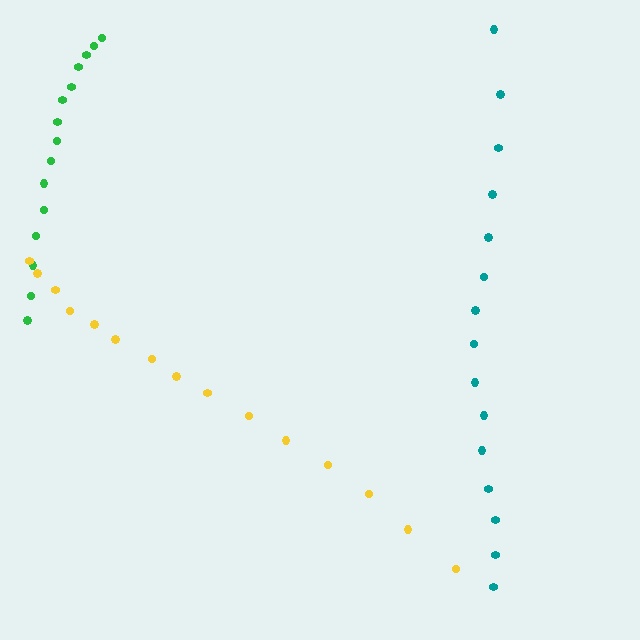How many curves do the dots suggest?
There are 3 distinct paths.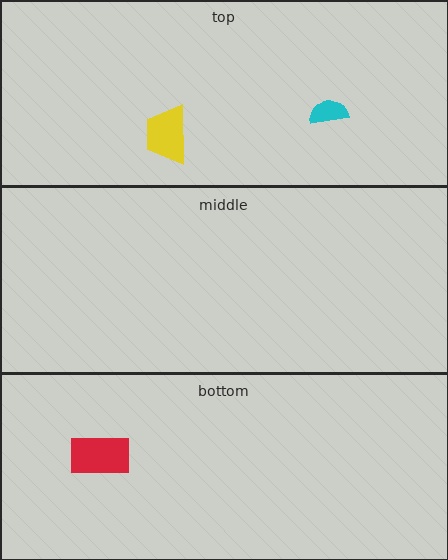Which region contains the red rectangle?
The bottom region.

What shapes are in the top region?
The yellow trapezoid, the cyan semicircle.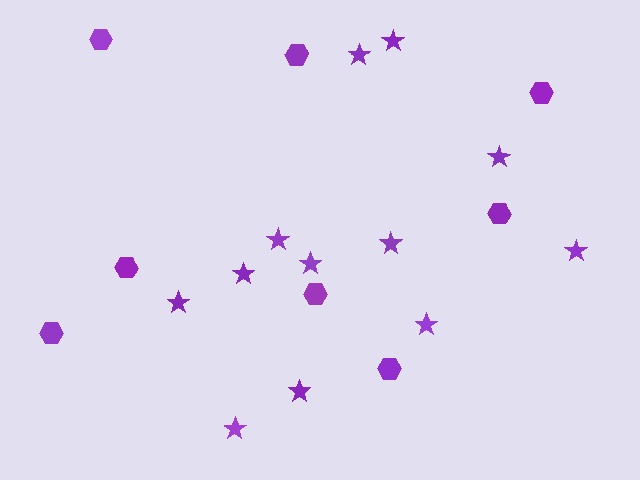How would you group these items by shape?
There are 2 groups: one group of stars (12) and one group of hexagons (8).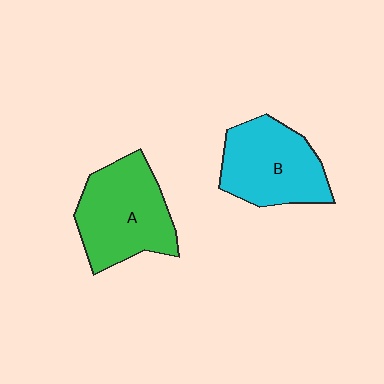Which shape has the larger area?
Shape A (green).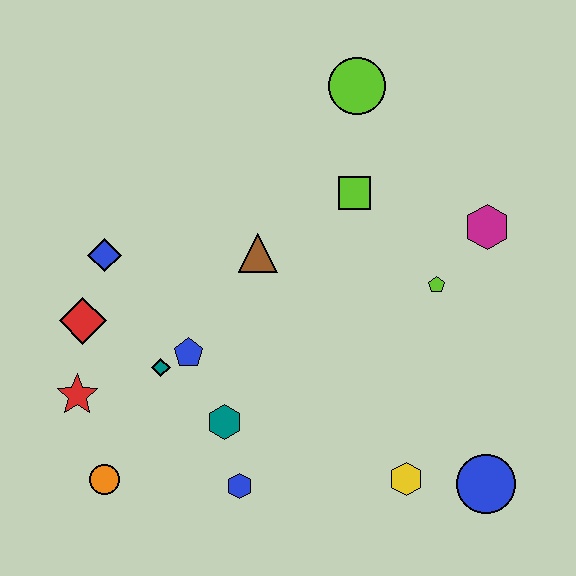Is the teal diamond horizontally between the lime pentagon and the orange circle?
Yes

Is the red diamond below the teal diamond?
No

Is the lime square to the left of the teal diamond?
No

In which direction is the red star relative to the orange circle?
The red star is above the orange circle.